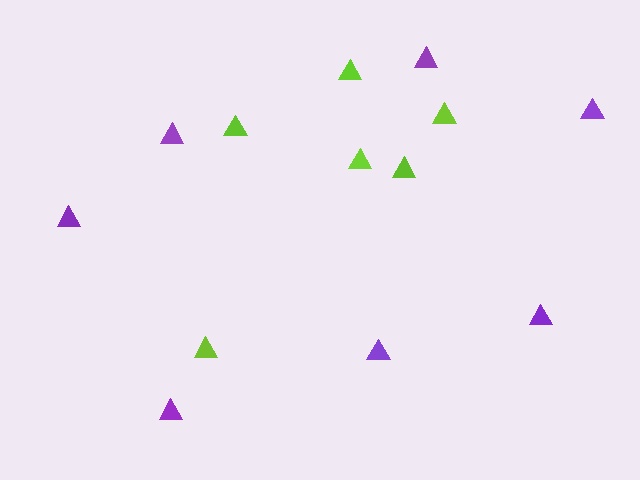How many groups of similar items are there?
There are 2 groups: one group of lime triangles (6) and one group of purple triangles (7).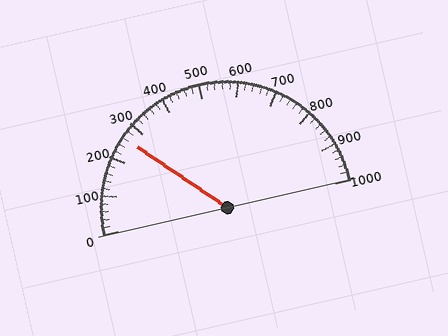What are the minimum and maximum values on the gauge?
The gauge ranges from 0 to 1000.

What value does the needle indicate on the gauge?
The needle indicates approximately 260.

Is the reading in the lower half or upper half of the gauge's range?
The reading is in the lower half of the range (0 to 1000).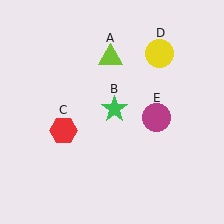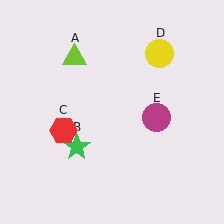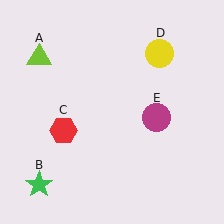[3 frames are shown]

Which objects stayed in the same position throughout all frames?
Red hexagon (object C) and yellow circle (object D) and magenta circle (object E) remained stationary.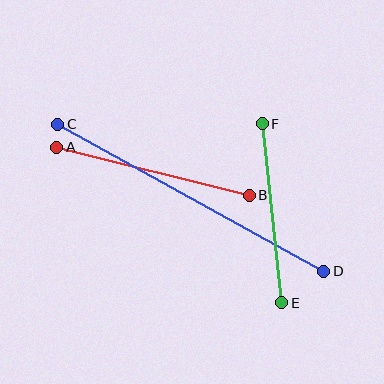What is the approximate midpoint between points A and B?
The midpoint is at approximately (153, 171) pixels.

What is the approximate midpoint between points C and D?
The midpoint is at approximately (191, 198) pixels.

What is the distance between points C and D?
The distance is approximately 304 pixels.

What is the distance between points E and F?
The distance is approximately 180 pixels.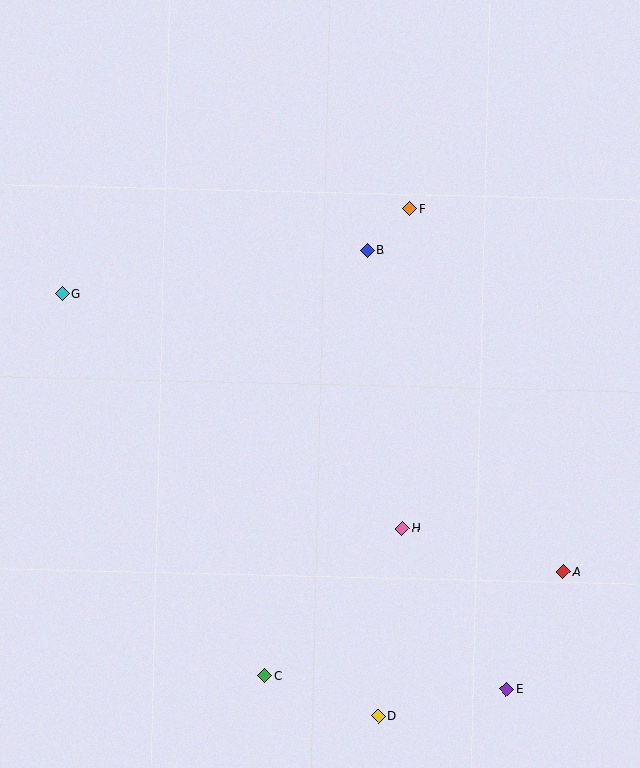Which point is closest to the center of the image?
Point B at (367, 250) is closest to the center.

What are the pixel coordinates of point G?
Point G is at (62, 294).